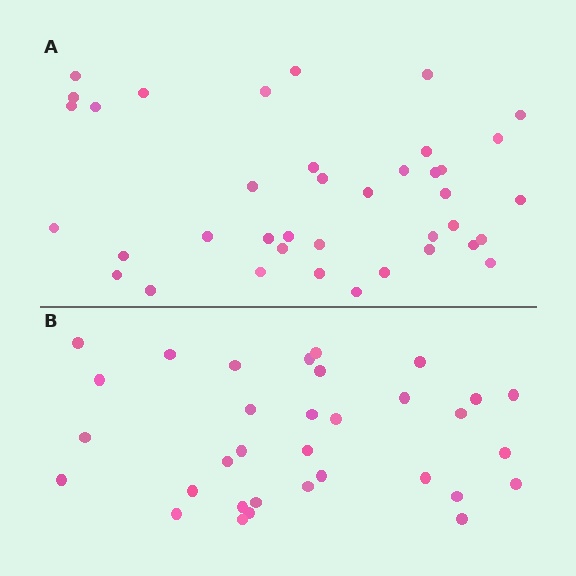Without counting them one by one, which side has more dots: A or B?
Region A (the top region) has more dots.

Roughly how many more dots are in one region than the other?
Region A has about 6 more dots than region B.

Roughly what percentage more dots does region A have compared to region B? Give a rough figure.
About 20% more.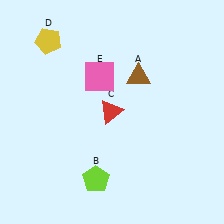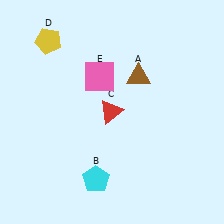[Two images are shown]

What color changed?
The pentagon (B) changed from lime in Image 1 to cyan in Image 2.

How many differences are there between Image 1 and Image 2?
There is 1 difference between the two images.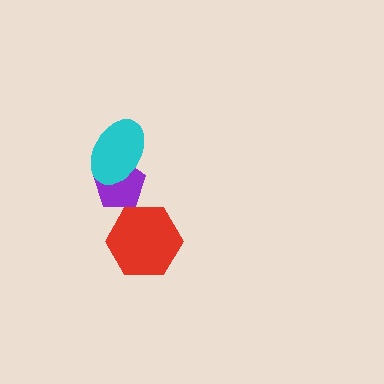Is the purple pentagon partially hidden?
Yes, it is partially covered by another shape.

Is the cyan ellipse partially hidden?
No, no other shape covers it.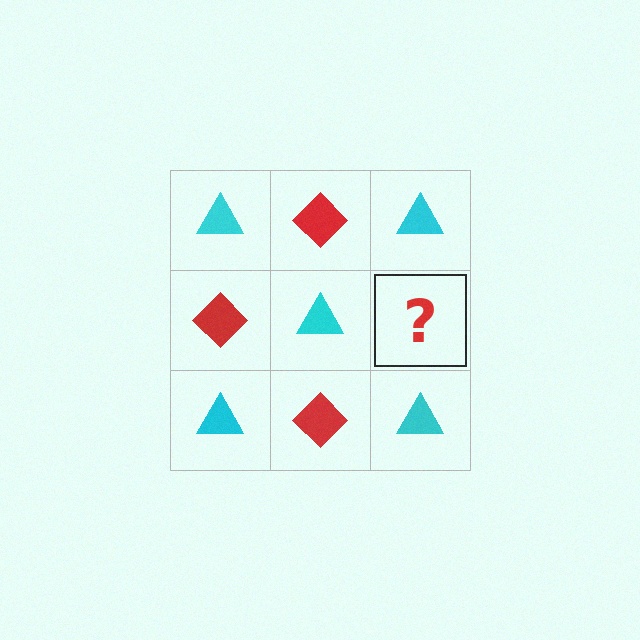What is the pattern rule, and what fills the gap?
The rule is that it alternates cyan triangle and red diamond in a checkerboard pattern. The gap should be filled with a red diamond.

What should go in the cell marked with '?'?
The missing cell should contain a red diamond.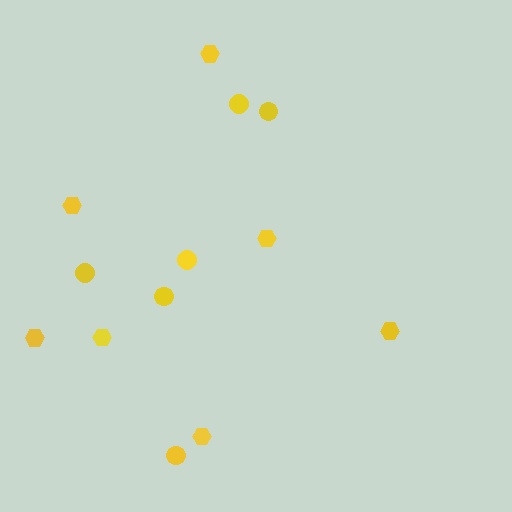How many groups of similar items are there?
There are 2 groups: one group of hexagons (7) and one group of circles (6).